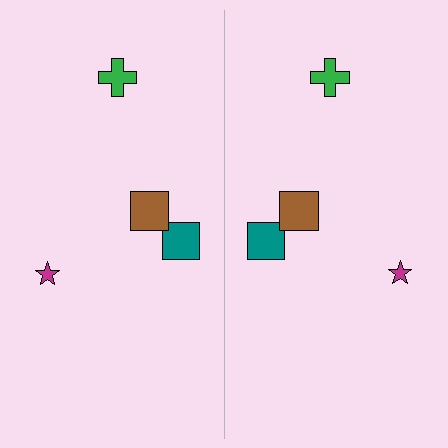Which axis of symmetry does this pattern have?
The pattern has a vertical axis of symmetry running through the center of the image.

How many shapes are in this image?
There are 8 shapes in this image.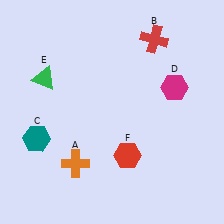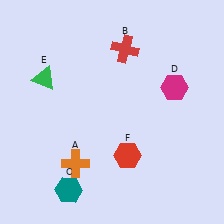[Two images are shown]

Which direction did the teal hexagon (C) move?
The teal hexagon (C) moved down.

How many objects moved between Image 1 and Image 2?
2 objects moved between the two images.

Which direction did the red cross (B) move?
The red cross (B) moved left.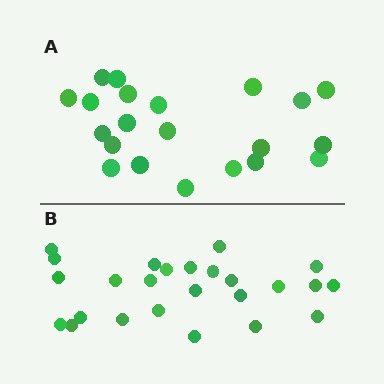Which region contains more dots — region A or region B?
Region B (the bottom region) has more dots.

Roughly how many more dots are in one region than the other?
Region B has about 4 more dots than region A.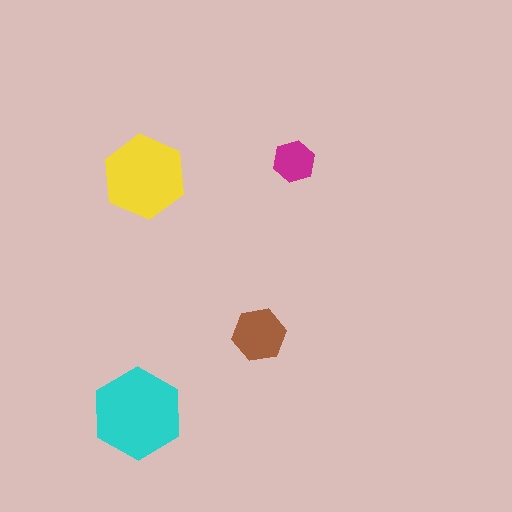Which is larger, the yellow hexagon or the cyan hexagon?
The cyan one.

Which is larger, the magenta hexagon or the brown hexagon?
The brown one.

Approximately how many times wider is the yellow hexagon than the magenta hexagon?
About 2 times wider.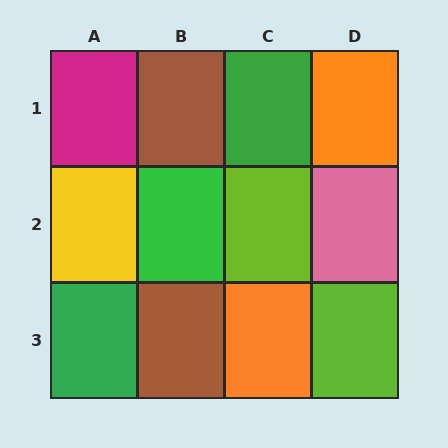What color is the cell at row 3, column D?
Lime.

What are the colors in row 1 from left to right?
Magenta, brown, green, orange.